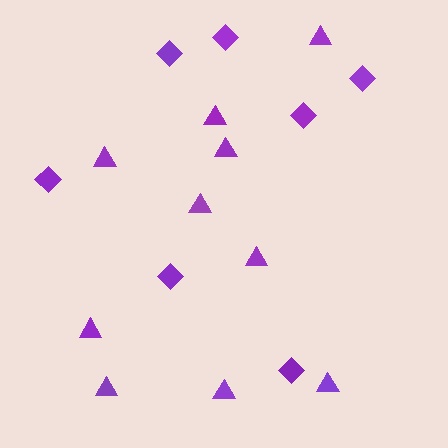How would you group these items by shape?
There are 2 groups: one group of diamonds (7) and one group of triangles (10).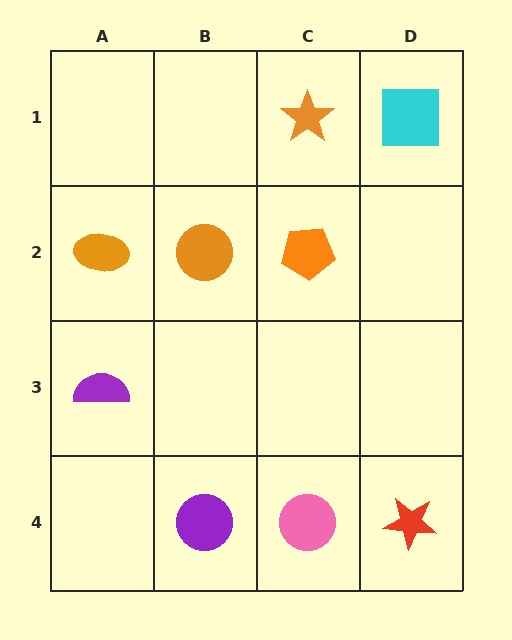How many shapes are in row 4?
3 shapes.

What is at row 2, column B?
An orange circle.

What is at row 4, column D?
A red star.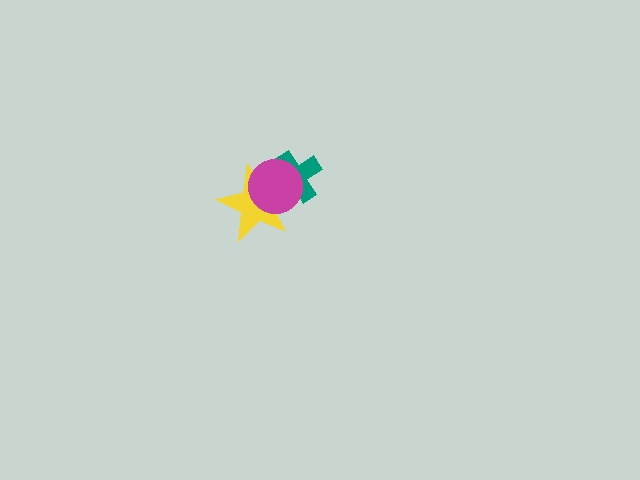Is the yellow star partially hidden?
Yes, it is partially covered by another shape.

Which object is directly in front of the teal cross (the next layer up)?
The yellow star is directly in front of the teal cross.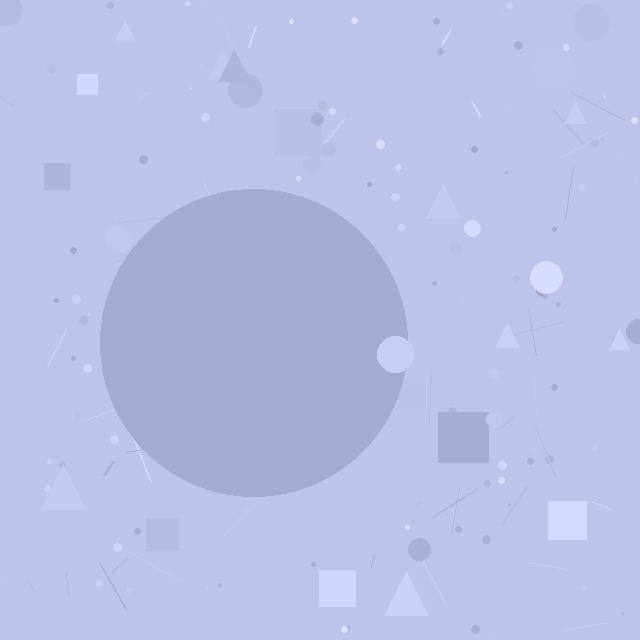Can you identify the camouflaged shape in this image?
The camouflaged shape is a circle.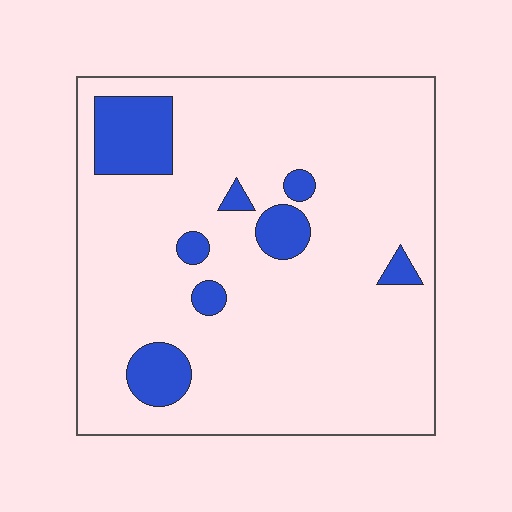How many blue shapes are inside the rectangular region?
8.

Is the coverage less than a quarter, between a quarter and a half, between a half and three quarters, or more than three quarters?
Less than a quarter.